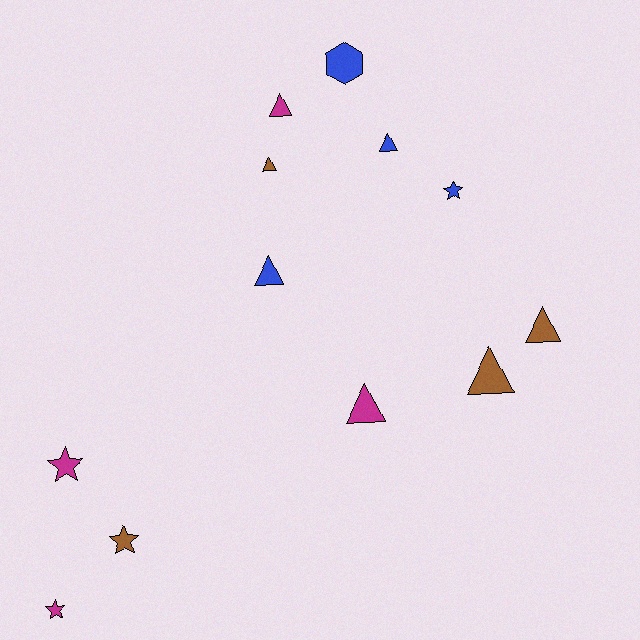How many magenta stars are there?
There are 2 magenta stars.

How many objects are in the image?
There are 12 objects.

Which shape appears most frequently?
Triangle, with 7 objects.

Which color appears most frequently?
Blue, with 4 objects.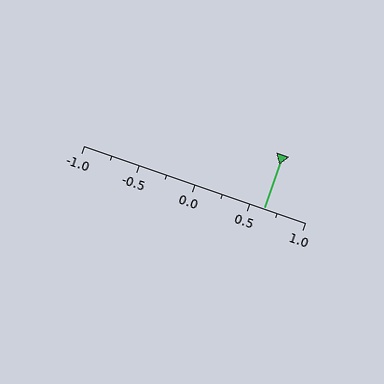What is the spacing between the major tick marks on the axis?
The major ticks are spaced 0.5 apart.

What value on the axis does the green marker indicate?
The marker indicates approximately 0.62.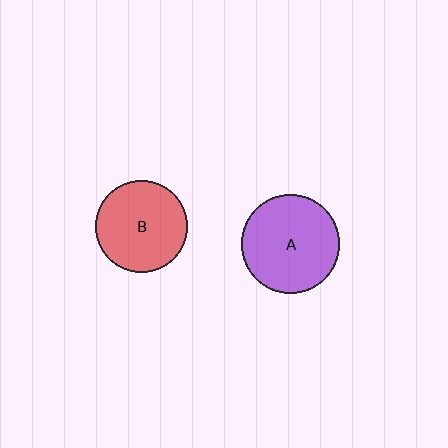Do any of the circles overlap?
No, none of the circles overlap.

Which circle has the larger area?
Circle A (purple).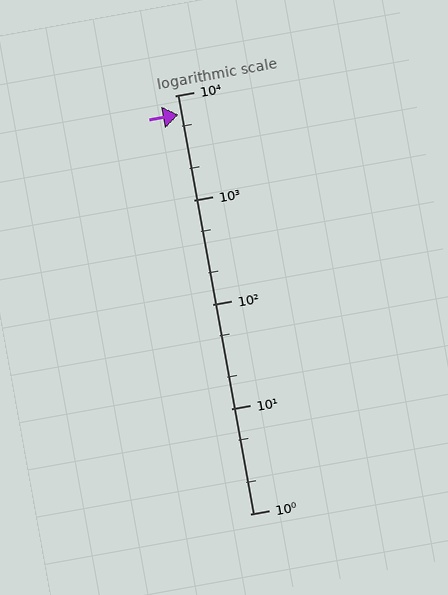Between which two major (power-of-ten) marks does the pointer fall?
The pointer is between 1000 and 10000.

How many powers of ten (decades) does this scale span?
The scale spans 4 decades, from 1 to 10000.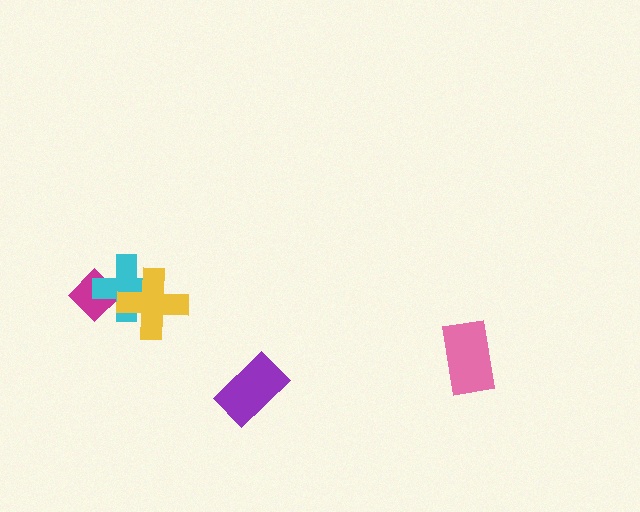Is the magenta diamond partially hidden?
Yes, it is partially covered by another shape.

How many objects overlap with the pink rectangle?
0 objects overlap with the pink rectangle.